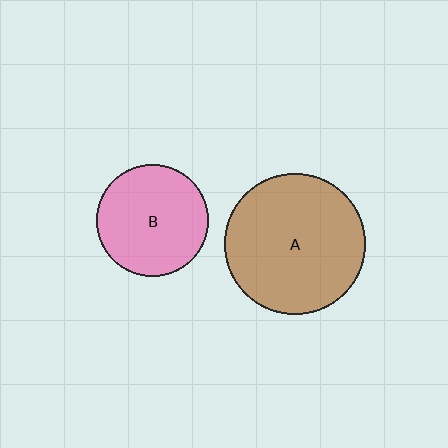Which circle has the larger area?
Circle A (brown).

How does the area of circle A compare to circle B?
Approximately 1.6 times.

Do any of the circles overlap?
No, none of the circles overlap.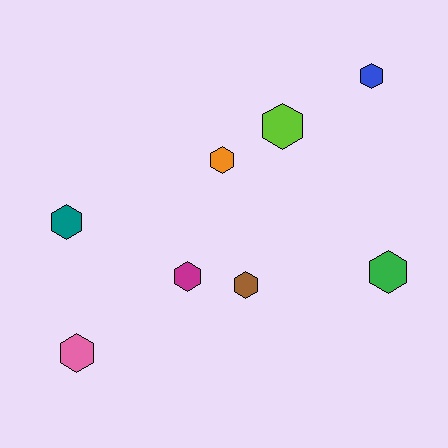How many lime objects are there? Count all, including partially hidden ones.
There is 1 lime object.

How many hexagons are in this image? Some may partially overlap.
There are 8 hexagons.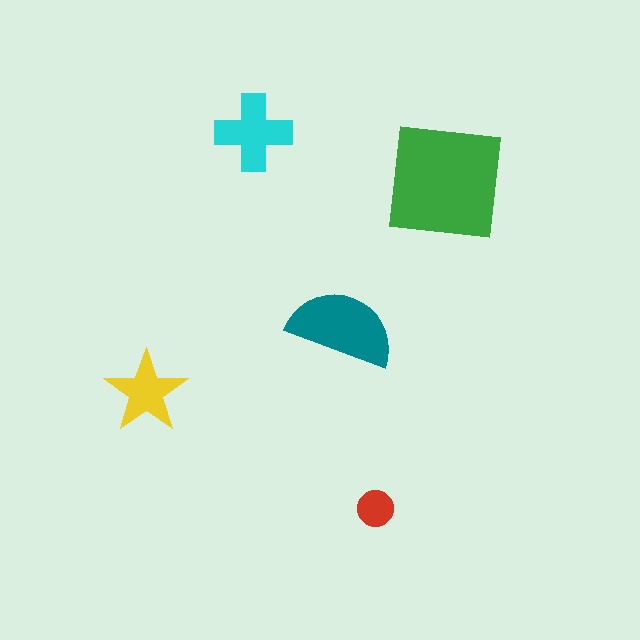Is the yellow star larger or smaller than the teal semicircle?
Smaller.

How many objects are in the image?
There are 5 objects in the image.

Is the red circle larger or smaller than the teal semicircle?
Smaller.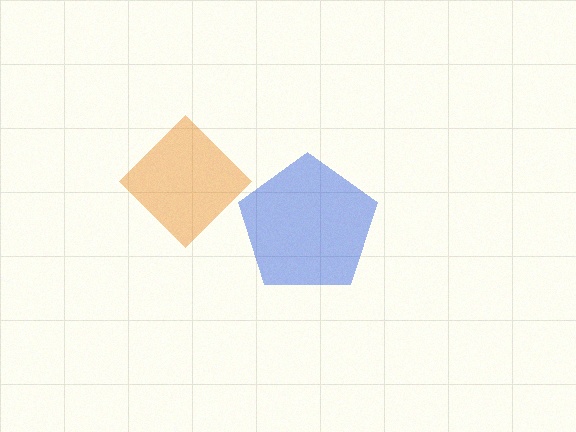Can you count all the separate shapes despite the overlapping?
Yes, there are 2 separate shapes.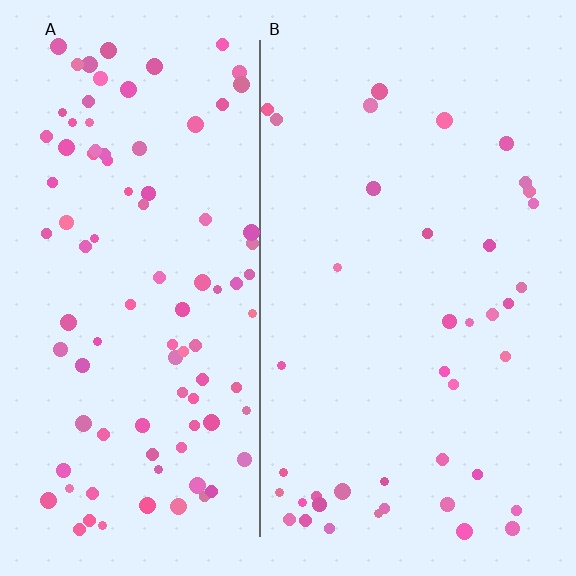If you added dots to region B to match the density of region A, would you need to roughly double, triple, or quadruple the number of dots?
Approximately double.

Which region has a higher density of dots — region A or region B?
A (the left).